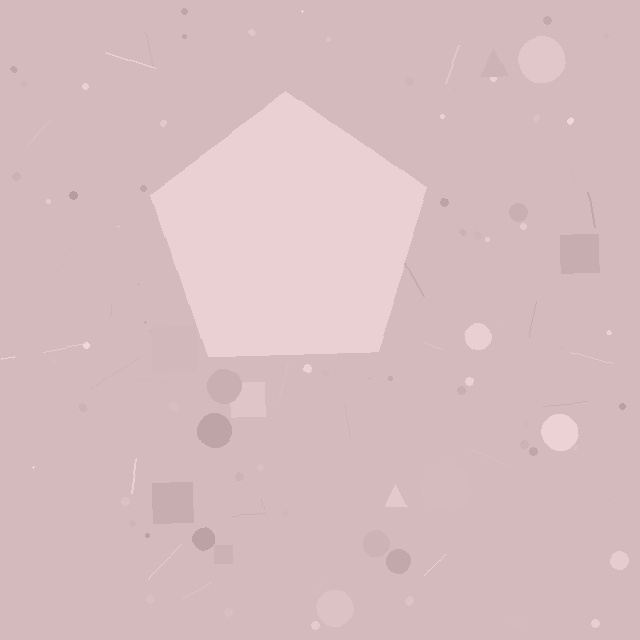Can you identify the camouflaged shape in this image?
The camouflaged shape is a pentagon.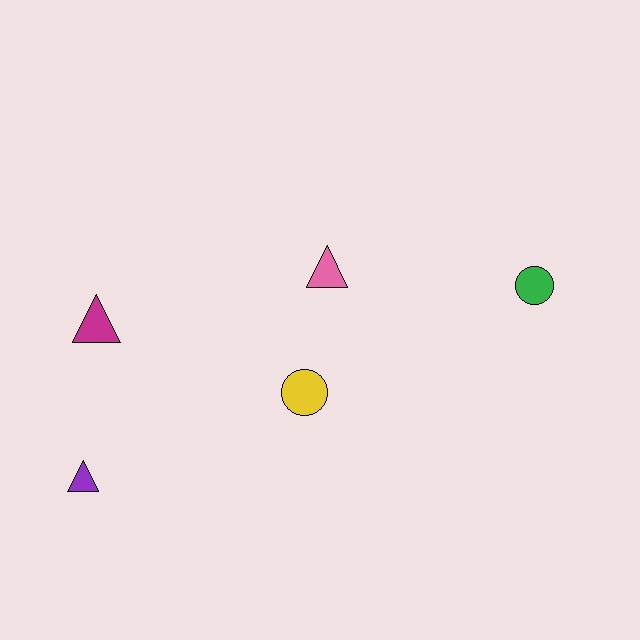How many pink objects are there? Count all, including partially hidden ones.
There is 1 pink object.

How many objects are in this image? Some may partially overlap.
There are 5 objects.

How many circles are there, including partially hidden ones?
There are 2 circles.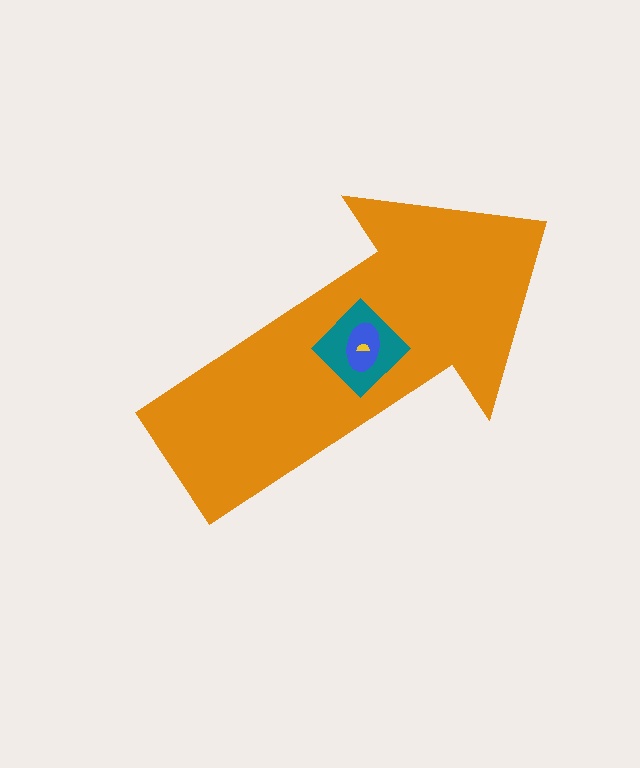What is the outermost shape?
The orange arrow.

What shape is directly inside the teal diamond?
The blue ellipse.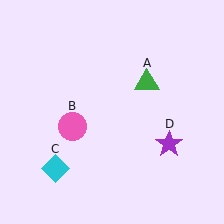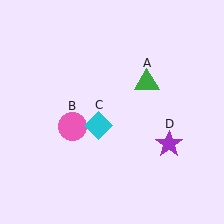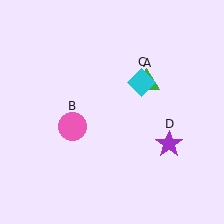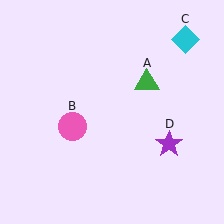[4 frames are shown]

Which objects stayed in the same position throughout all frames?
Green triangle (object A) and pink circle (object B) and purple star (object D) remained stationary.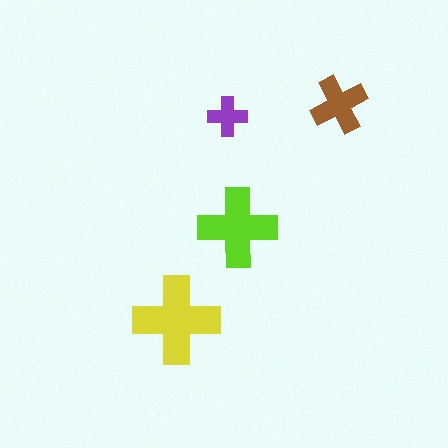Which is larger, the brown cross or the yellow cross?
The yellow one.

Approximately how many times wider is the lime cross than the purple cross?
About 2 times wider.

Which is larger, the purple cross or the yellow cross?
The yellow one.